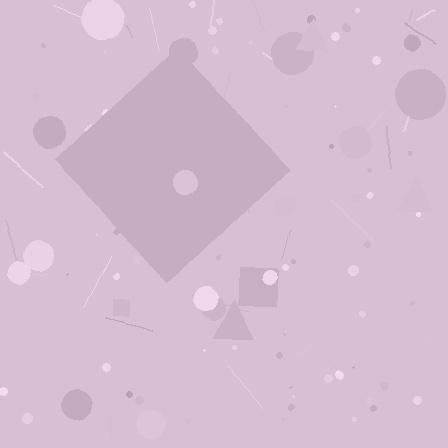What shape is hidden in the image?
A diamond is hidden in the image.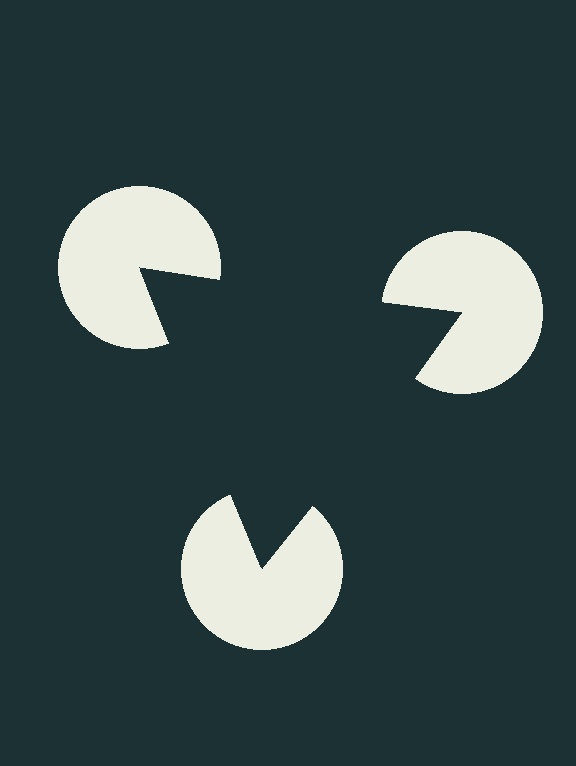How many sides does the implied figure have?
3 sides.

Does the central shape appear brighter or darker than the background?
It typically appears slightly darker than the background, even though no actual brightness change is drawn.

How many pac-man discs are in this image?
There are 3 — one at each vertex of the illusory triangle.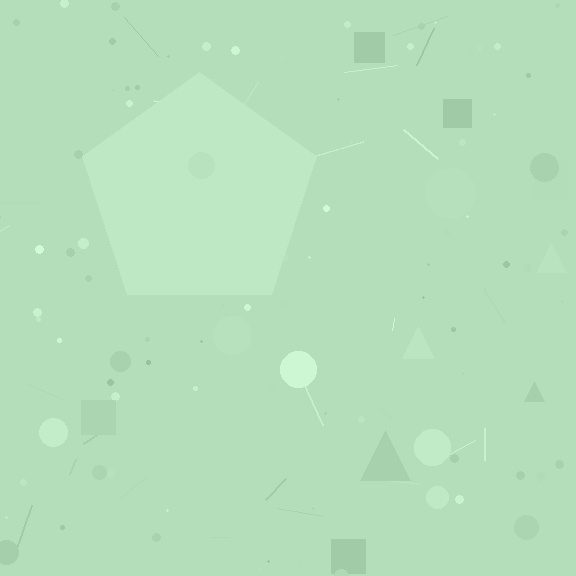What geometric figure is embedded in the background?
A pentagon is embedded in the background.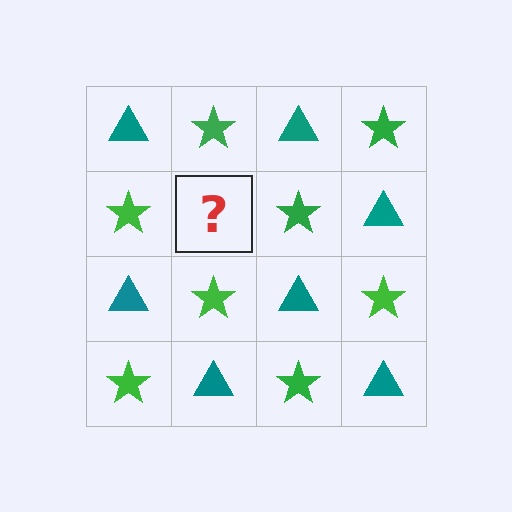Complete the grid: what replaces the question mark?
The question mark should be replaced with a teal triangle.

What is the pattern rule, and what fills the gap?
The rule is that it alternates teal triangle and green star in a checkerboard pattern. The gap should be filled with a teal triangle.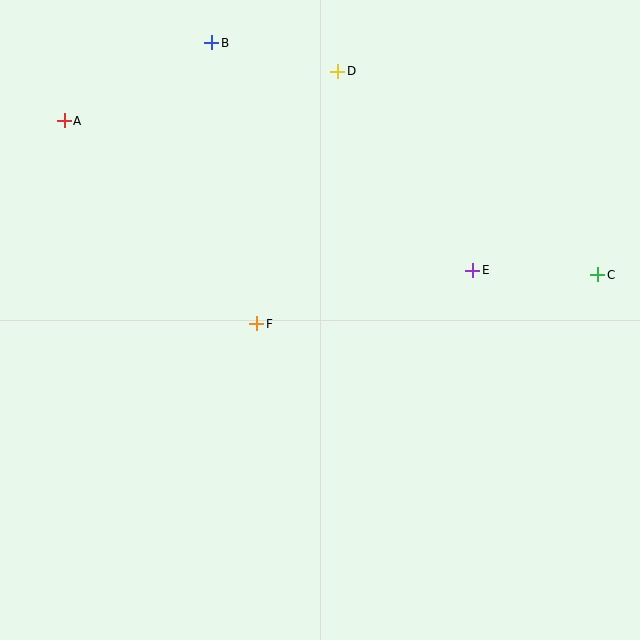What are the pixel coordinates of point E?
Point E is at (473, 270).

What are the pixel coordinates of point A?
Point A is at (64, 121).